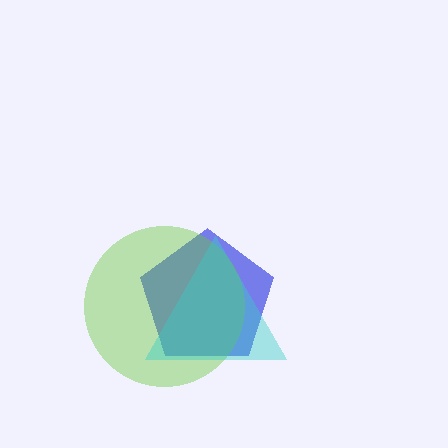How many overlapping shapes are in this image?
There are 3 overlapping shapes in the image.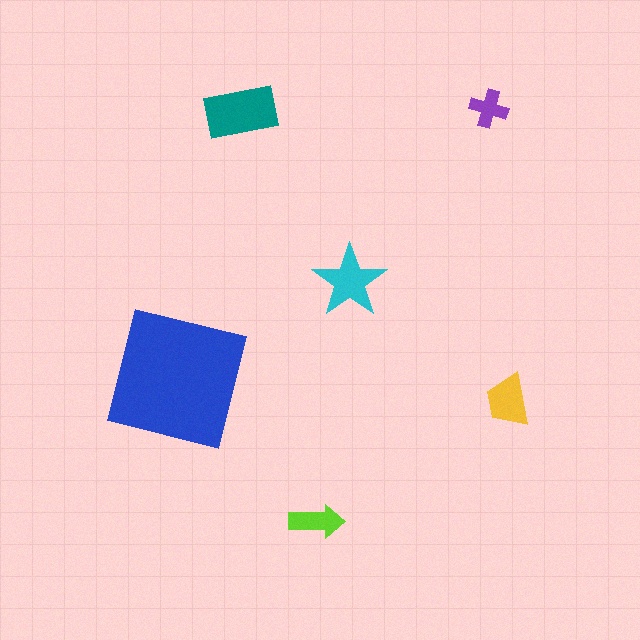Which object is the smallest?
The purple cross.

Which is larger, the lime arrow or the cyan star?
The cyan star.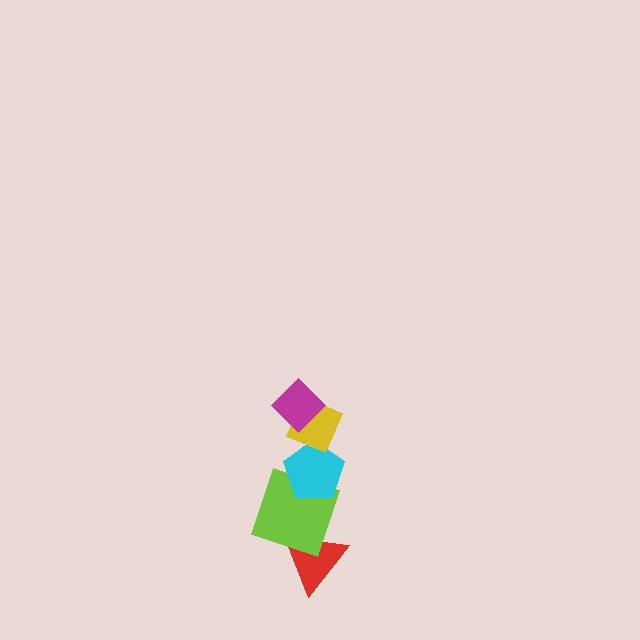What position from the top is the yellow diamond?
The yellow diamond is 2nd from the top.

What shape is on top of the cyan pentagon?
The yellow diamond is on top of the cyan pentagon.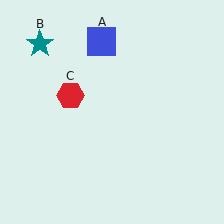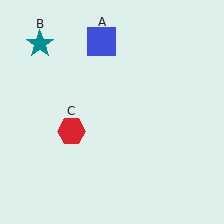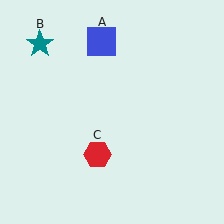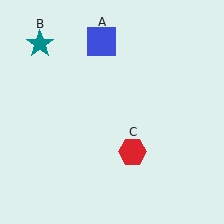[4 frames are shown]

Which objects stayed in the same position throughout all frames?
Blue square (object A) and teal star (object B) remained stationary.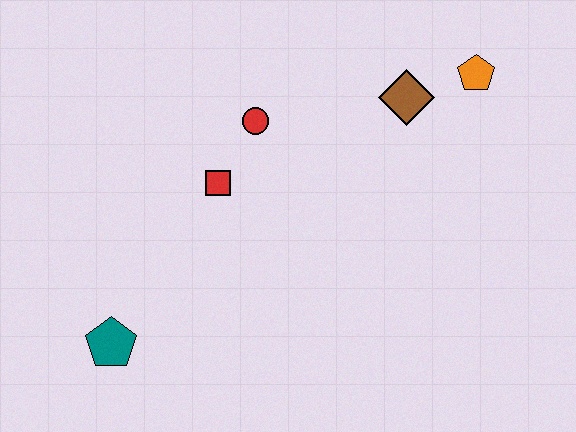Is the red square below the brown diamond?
Yes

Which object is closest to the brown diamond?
The orange pentagon is closest to the brown diamond.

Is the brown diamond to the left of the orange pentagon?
Yes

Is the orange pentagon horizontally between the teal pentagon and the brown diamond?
No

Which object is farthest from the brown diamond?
The teal pentagon is farthest from the brown diamond.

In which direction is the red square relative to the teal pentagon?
The red square is above the teal pentagon.